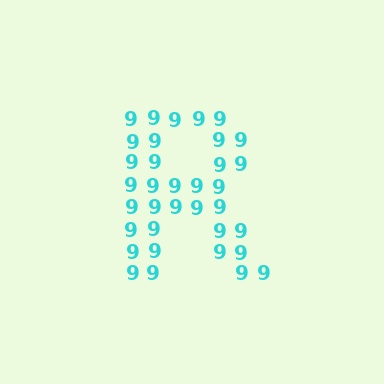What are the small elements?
The small elements are digit 9's.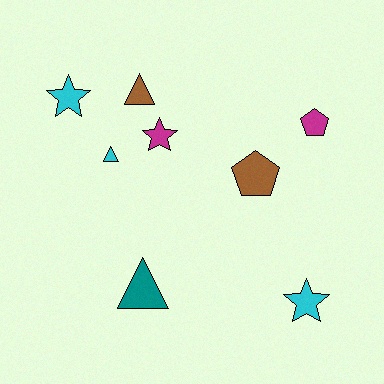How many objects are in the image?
There are 8 objects.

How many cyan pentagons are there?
There are no cyan pentagons.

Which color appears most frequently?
Cyan, with 3 objects.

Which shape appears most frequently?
Triangle, with 3 objects.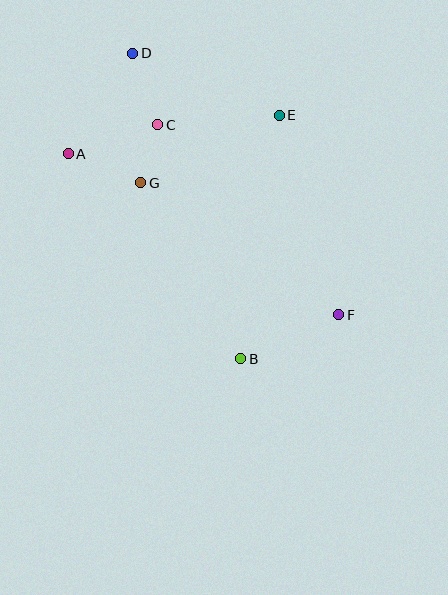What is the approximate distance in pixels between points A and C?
The distance between A and C is approximately 94 pixels.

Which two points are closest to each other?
Points C and G are closest to each other.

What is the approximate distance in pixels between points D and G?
The distance between D and G is approximately 130 pixels.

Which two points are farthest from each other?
Points D and F are farthest from each other.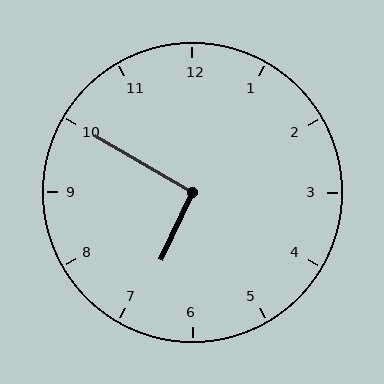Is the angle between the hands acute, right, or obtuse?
It is right.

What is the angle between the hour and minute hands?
Approximately 95 degrees.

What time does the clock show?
6:50.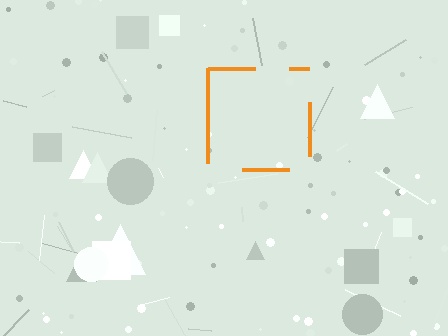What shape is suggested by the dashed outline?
The dashed outline suggests a square.